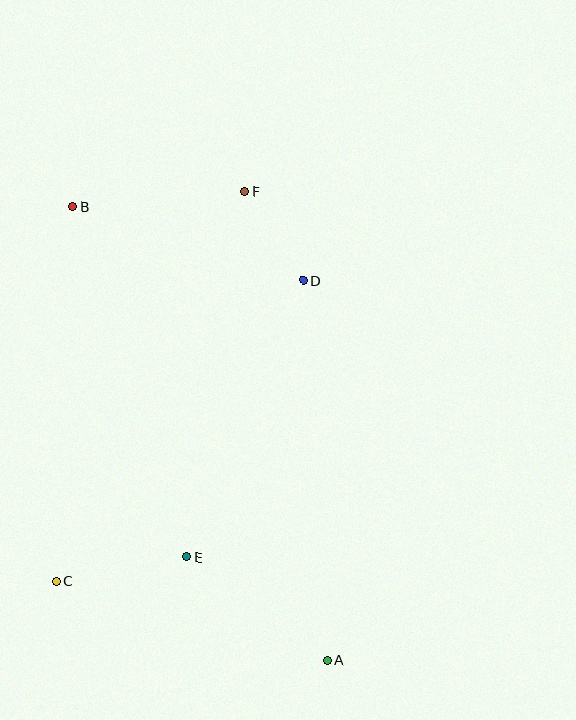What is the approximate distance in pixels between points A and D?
The distance between A and D is approximately 381 pixels.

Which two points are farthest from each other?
Points A and B are farthest from each other.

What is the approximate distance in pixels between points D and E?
The distance between D and E is approximately 300 pixels.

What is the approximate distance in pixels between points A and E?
The distance between A and E is approximately 174 pixels.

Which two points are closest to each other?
Points D and F are closest to each other.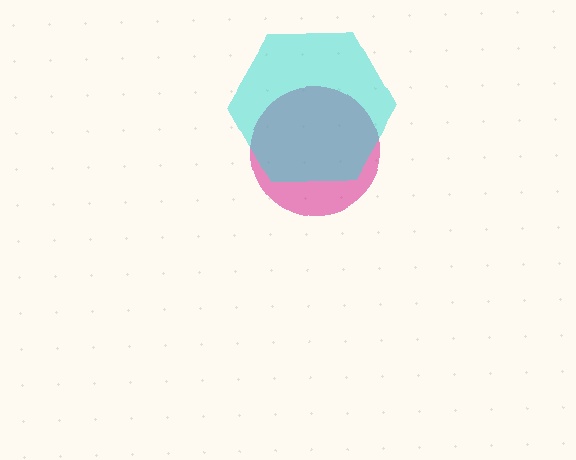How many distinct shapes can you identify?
There are 2 distinct shapes: a magenta circle, a cyan hexagon.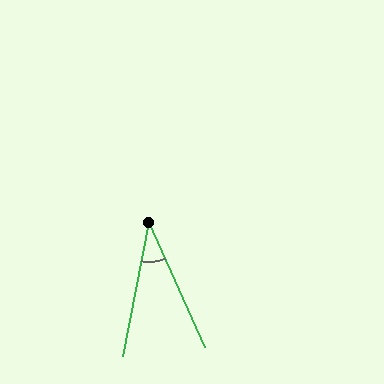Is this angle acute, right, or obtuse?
It is acute.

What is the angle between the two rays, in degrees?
Approximately 35 degrees.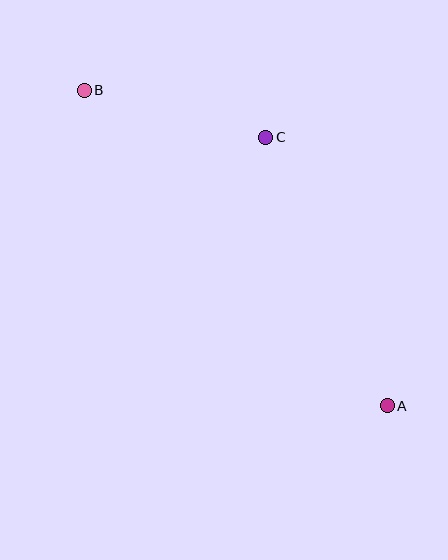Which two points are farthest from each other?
Points A and B are farthest from each other.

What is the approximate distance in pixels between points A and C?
The distance between A and C is approximately 295 pixels.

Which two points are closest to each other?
Points B and C are closest to each other.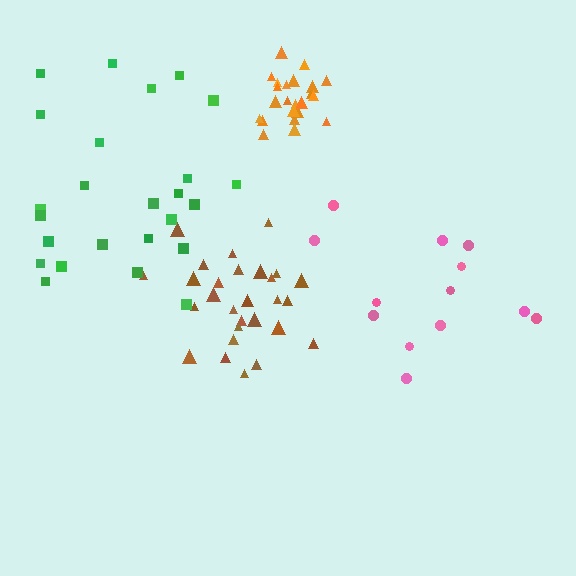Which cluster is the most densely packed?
Orange.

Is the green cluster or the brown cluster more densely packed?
Brown.